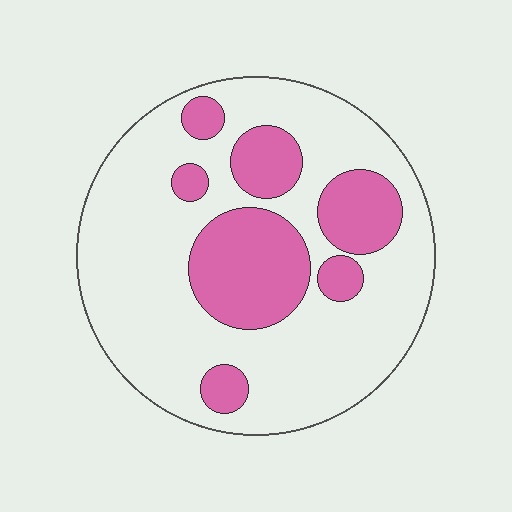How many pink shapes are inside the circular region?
7.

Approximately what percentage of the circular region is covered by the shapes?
Approximately 30%.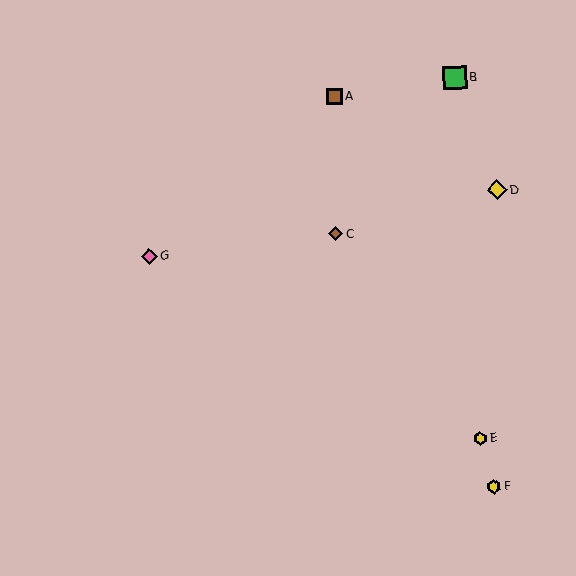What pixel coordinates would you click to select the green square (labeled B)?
Click at (455, 78) to select the green square B.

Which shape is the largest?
The green square (labeled B) is the largest.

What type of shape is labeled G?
Shape G is a pink diamond.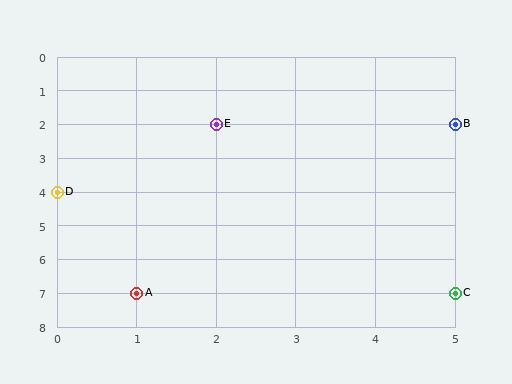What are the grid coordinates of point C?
Point C is at grid coordinates (5, 7).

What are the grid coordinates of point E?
Point E is at grid coordinates (2, 2).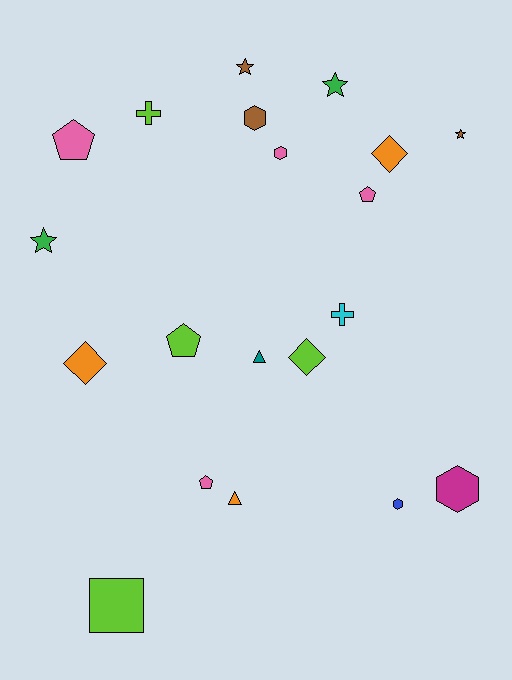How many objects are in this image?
There are 20 objects.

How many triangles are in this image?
There are 2 triangles.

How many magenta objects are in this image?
There is 1 magenta object.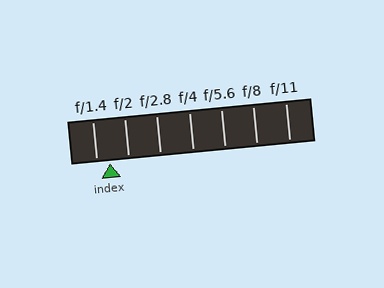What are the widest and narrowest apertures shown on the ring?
The widest aperture shown is f/1.4 and the narrowest is f/11.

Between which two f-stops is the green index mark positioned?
The index mark is between f/1.4 and f/2.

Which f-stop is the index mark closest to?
The index mark is closest to f/1.4.